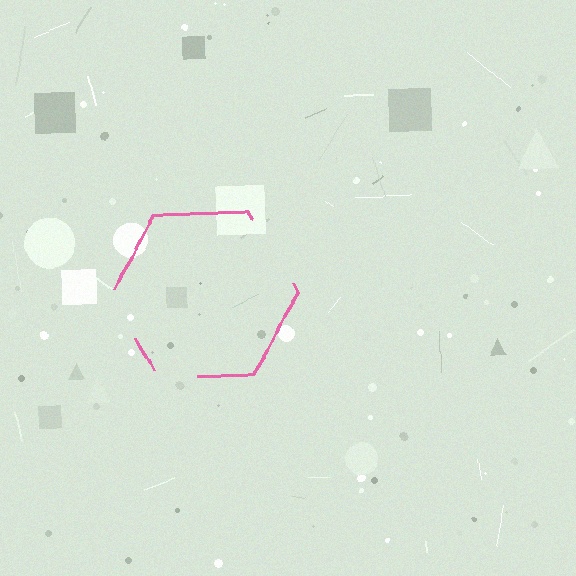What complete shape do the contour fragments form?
The contour fragments form a hexagon.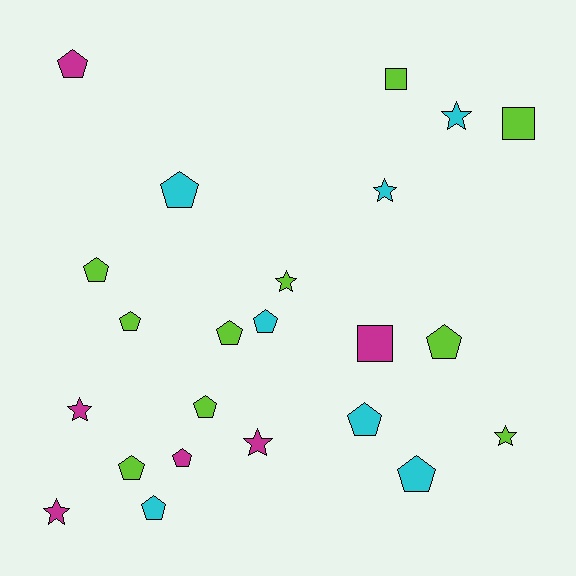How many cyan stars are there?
There are 2 cyan stars.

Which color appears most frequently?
Lime, with 10 objects.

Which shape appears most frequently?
Pentagon, with 13 objects.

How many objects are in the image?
There are 23 objects.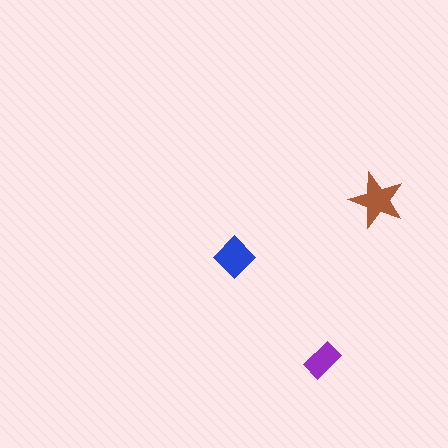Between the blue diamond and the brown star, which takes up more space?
The brown star.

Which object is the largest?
The brown star.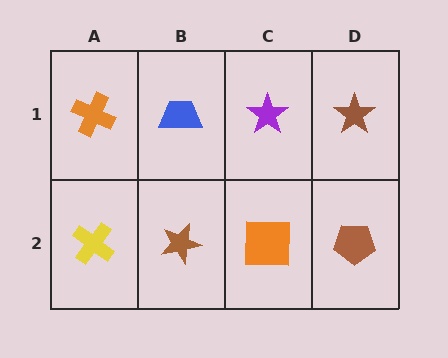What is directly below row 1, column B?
A brown star.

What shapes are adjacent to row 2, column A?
An orange cross (row 1, column A), a brown star (row 2, column B).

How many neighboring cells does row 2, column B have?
3.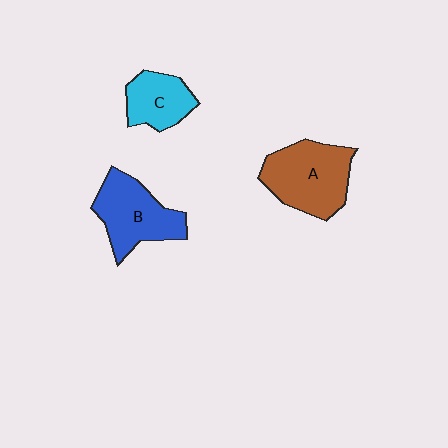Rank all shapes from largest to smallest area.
From largest to smallest: A (brown), B (blue), C (cyan).